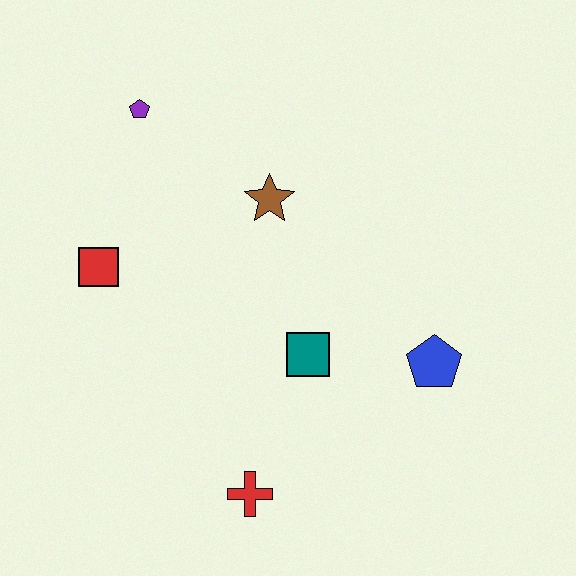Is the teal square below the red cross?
No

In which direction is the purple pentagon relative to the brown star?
The purple pentagon is to the left of the brown star.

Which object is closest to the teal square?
The blue pentagon is closest to the teal square.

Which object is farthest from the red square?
The blue pentagon is farthest from the red square.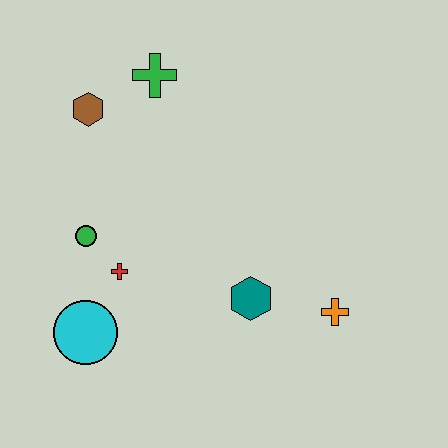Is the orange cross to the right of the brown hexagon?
Yes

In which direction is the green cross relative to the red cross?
The green cross is above the red cross.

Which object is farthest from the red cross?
The orange cross is farthest from the red cross.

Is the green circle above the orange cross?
Yes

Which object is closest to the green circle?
The red cross is closest to the green circle.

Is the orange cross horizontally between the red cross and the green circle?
No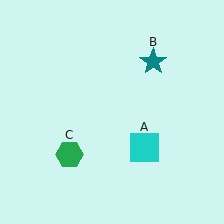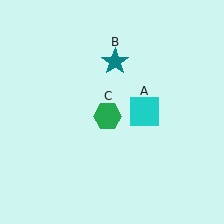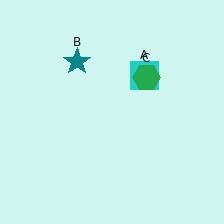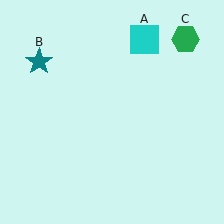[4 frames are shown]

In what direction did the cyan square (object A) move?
The cyan square (object A) moved up.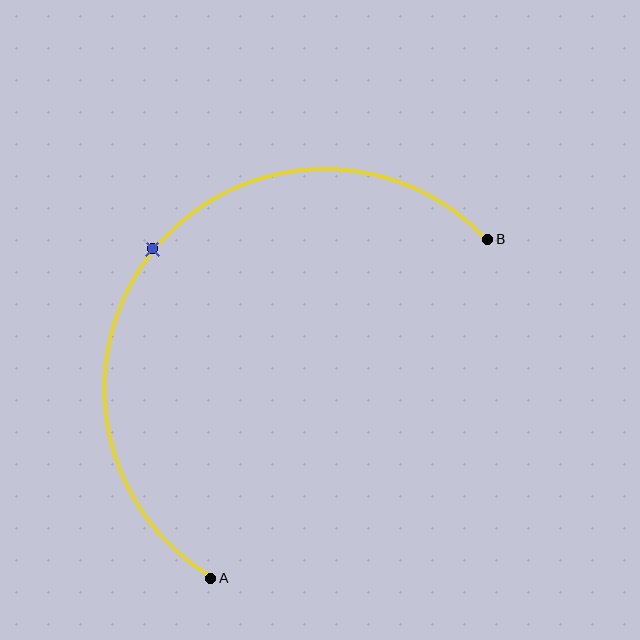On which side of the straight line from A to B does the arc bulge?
The arc bulges above and to the left of the straight line connecting A and B.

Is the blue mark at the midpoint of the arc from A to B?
Yes. The blue mark lies on the arc at equal arc-length from both A and B — it is the arc midpoint.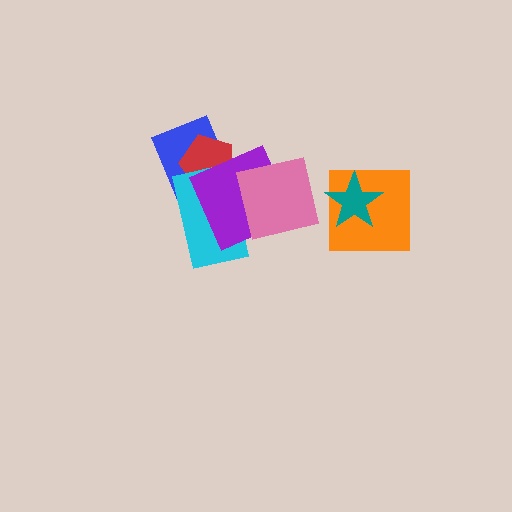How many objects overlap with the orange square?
1 object overlaps with the orange square.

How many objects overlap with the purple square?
4 objects overlap with the purple square.